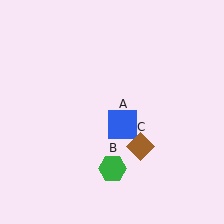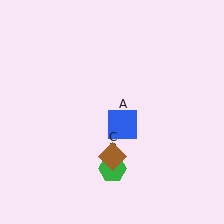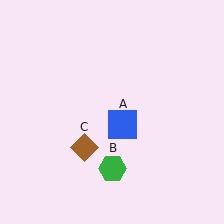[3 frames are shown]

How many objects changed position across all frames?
1 object changed position: brown diamond (object C).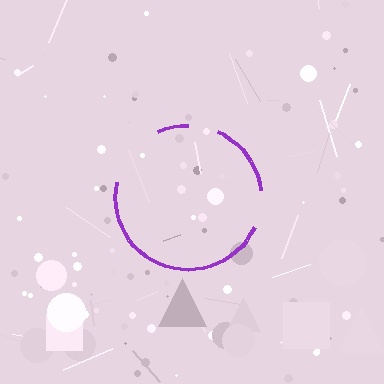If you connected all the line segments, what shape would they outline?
They would outline a circle.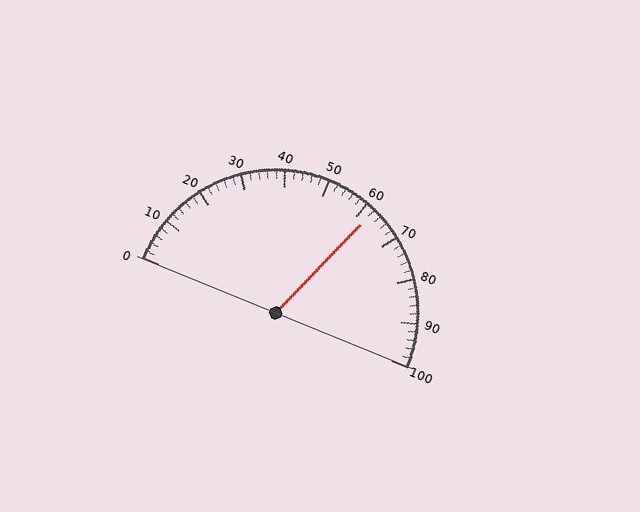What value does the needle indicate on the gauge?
The needle indicates approximately 62.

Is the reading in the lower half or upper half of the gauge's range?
The reading is in the upper half of the range (0 to 100).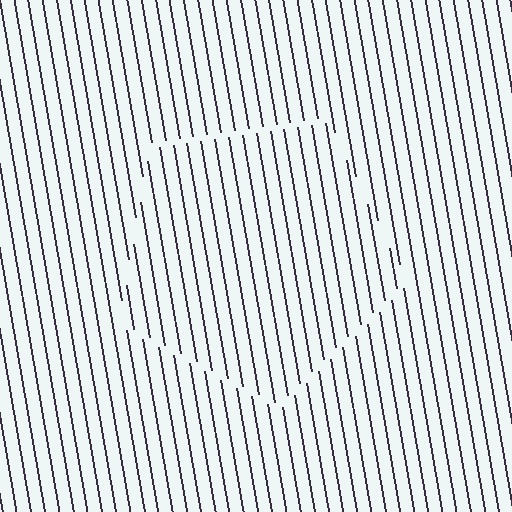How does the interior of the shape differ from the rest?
The interior of the shape contains the same grating, shifted by half a period — the contour is defined by the phase discontinuity where line-ends from the inner and outer gratings abut.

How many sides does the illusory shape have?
5 sides — the line-ends trace a pentagon.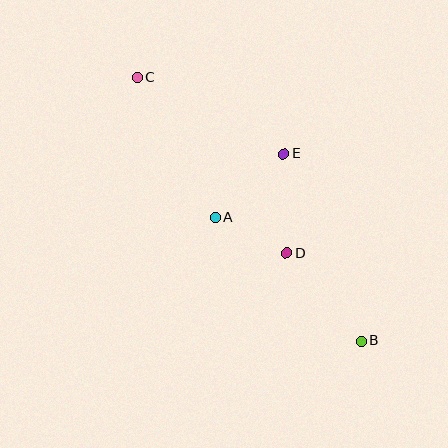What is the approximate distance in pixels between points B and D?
The distance between B and D is approximately 115 pixels.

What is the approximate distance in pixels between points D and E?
The distance between D and E is approximately 100 pixels.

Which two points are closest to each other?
Points A and D are closest to each other.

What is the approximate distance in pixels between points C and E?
The distance between C and E is approximately 165 pixels.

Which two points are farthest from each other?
Points B and C are farthest from each other.